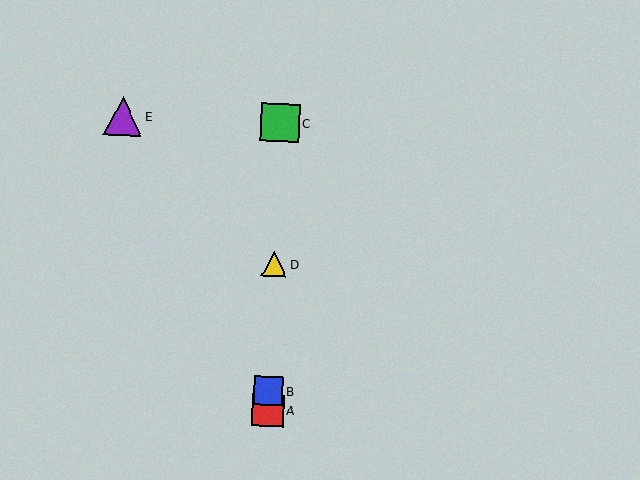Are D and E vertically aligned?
No, D is at x≈274 and E is at x≈123.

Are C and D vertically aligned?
Yes, both are at x≈280.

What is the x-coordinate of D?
Object D is at x≈274.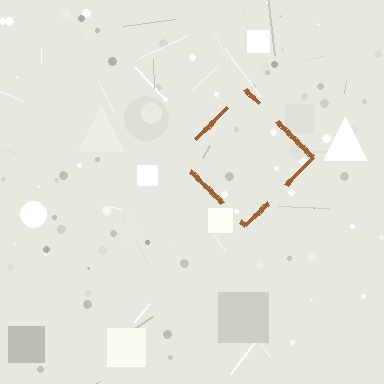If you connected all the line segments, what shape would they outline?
They would outline a diamond.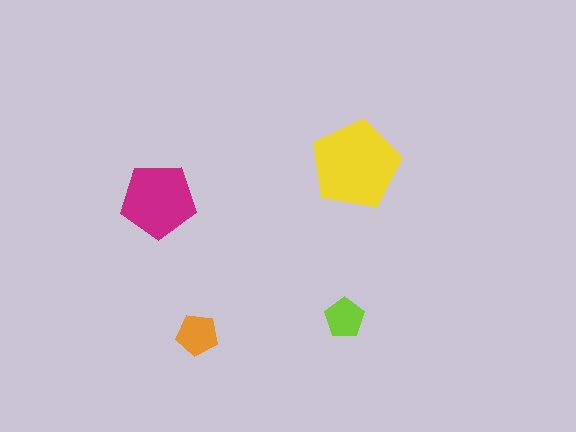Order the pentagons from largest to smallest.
the yellow one, the magenta one, the orange one, the lime one.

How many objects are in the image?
There are 4 objects in the image.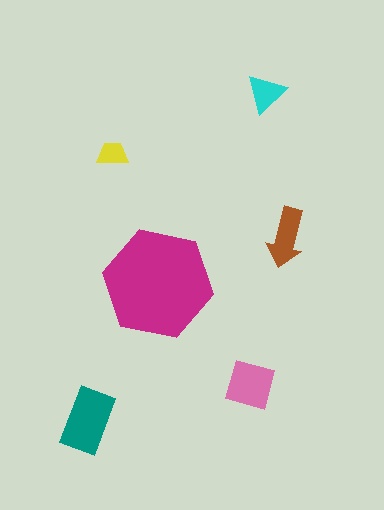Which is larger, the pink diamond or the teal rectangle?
The teal rectangle.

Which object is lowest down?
The teal rectangle is bottommost.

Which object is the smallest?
The yellow trapezoid.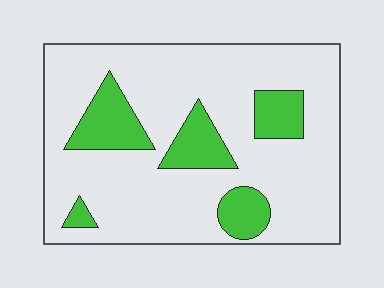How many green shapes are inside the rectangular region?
5.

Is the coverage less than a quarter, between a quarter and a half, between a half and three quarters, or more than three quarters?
Less than a quarter.